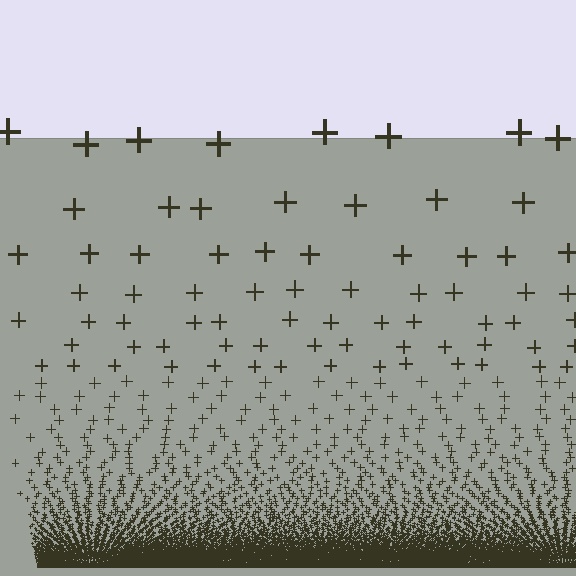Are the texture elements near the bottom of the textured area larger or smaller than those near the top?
Smaller. The gradient is inverted — elements near the bottom are smaller and denser.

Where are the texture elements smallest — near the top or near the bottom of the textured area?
Near the bottom.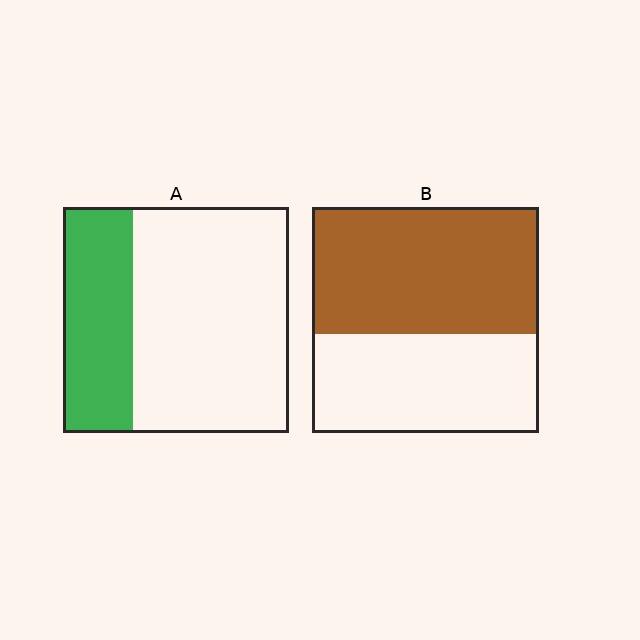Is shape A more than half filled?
No.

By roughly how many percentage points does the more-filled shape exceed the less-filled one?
By roughly 25 percentage points (B over A).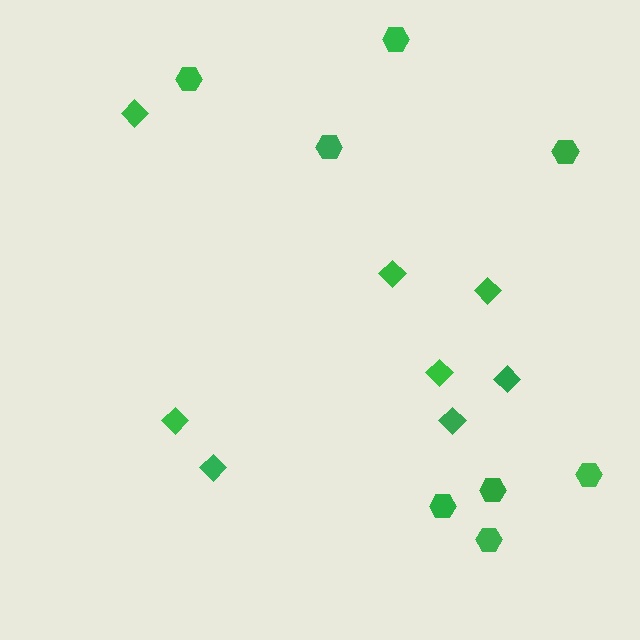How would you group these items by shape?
There are 2 groups: one group of diamonds (8) and one group of hexagons (8).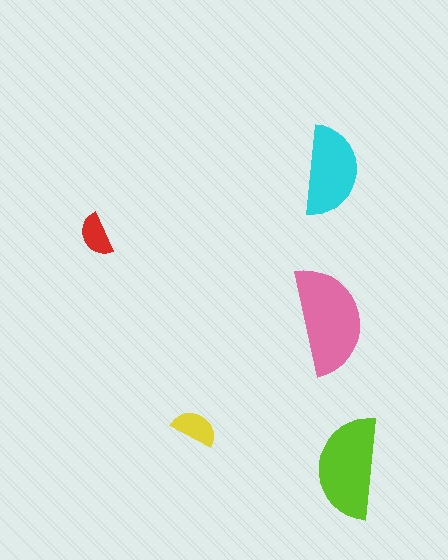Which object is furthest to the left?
The red semicircle is leftmost.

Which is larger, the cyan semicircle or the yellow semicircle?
The cyan one.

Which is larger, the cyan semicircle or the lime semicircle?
The lime one.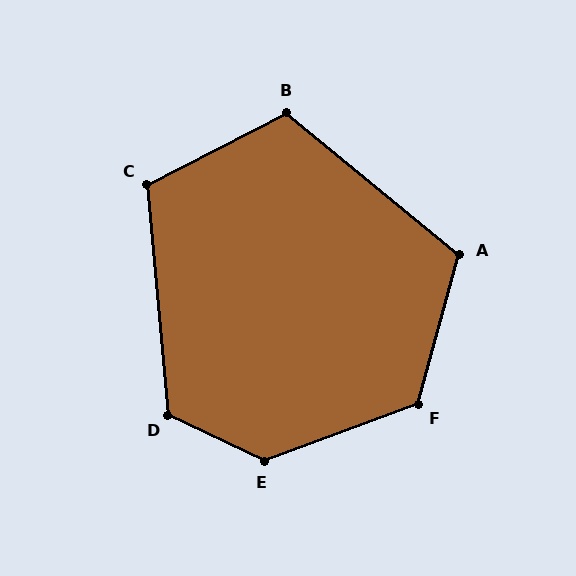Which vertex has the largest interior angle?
E, at approximately 134 degrees.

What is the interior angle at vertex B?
Approximately 113 degrees (obtuse).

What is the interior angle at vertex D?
Approximately 121 degrees (obtuse).